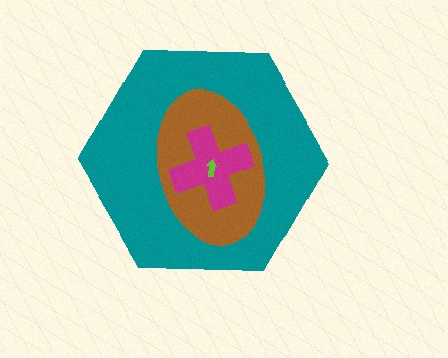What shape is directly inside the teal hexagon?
The brown ellipse.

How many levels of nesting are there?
4.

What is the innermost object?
The lime arrow.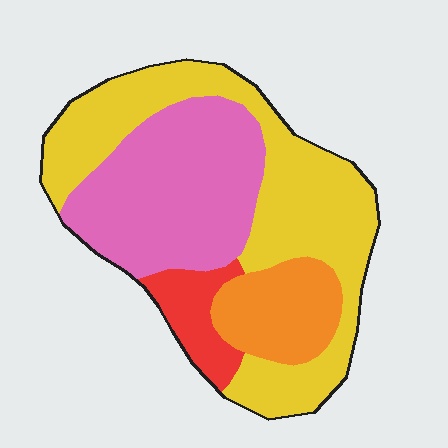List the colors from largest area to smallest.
From largest to smallest: yellow, pink, orange, red.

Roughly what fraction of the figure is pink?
Pink covers 34% of the figure.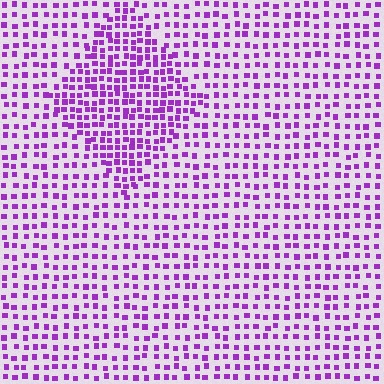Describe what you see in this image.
The image contains small purple elements arranged at two different densities. A diamond-shaped region is visible where the elements are more densely packed than the surrounding area.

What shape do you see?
I see a diamond.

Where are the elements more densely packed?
The elements are more densely packed inside the diamond boundary.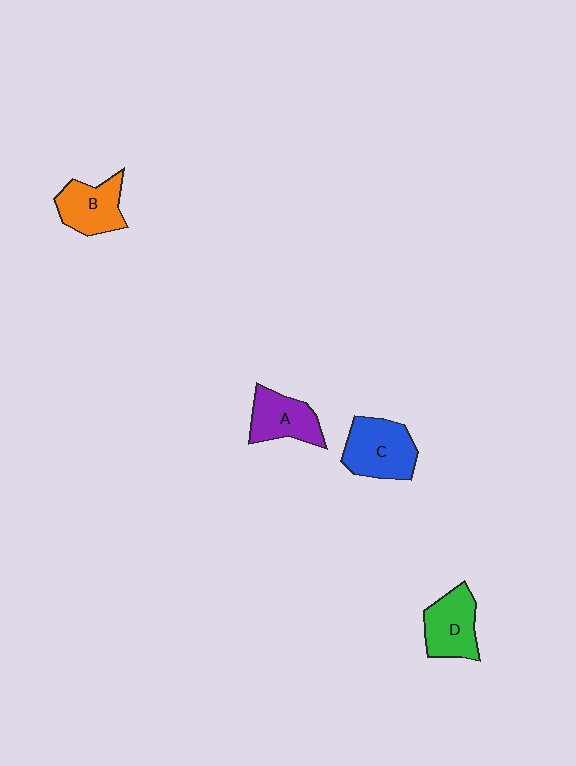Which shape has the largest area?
Shape C (blue).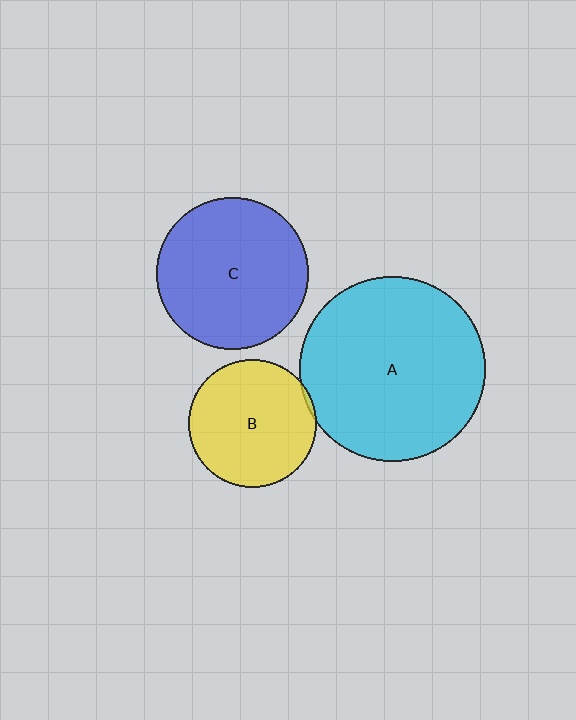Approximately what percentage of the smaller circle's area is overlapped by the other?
Approximately 5%.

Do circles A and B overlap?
Yes.